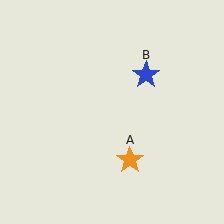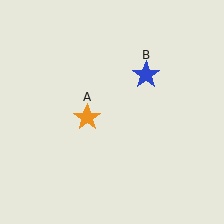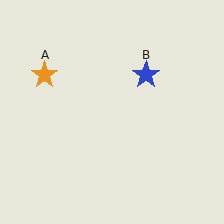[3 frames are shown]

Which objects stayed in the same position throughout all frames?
Blue star (object B) remained stationary.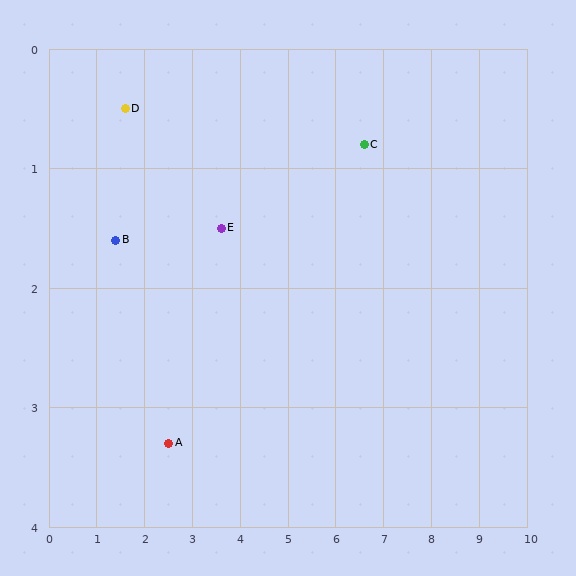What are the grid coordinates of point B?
Point B is at approximately (1.4, 1.6).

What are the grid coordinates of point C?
Point C is at approximately (6.6, 0.8).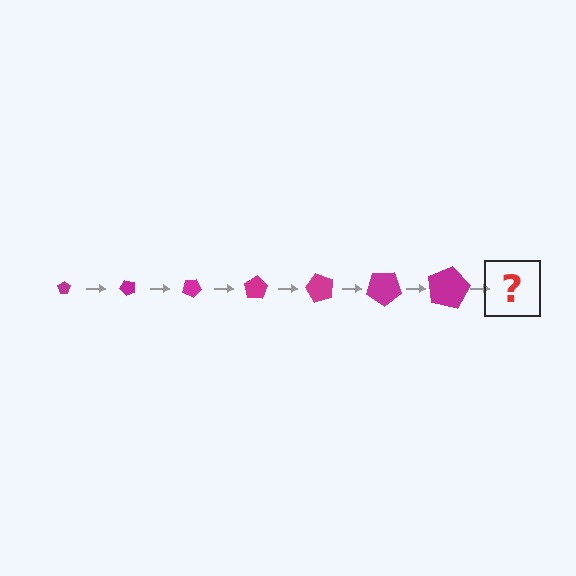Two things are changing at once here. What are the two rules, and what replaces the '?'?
The two rules are that the pentagon grows larger each step and it rotates 50 degrees each step. The '?' should be a pentagon, larger than the previous one and rotated 350 degrees from the start.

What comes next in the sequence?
The next element should be a pentagon, larger than the previous one and rotated 350 degrees from the start.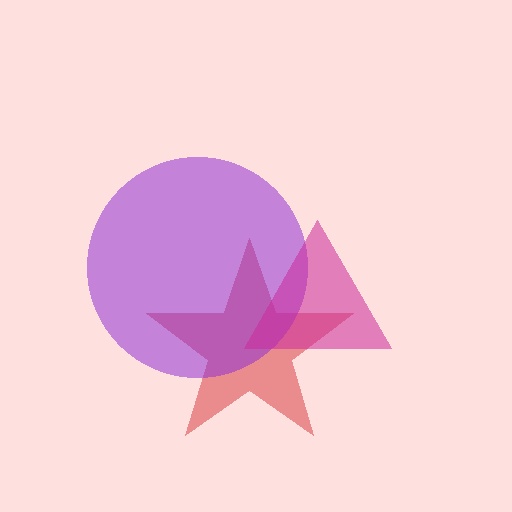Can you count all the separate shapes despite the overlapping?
Yes, there are 3 separate shapes.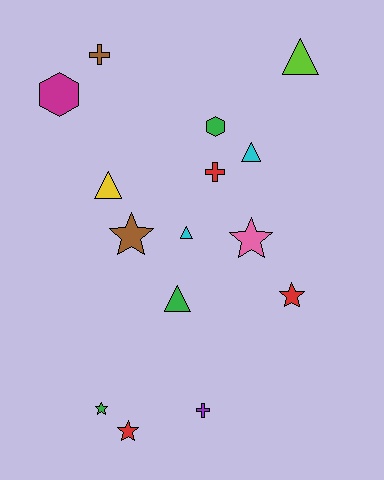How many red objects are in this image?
There are 3 red objects.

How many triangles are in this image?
There are 5 triangles.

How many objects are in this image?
There are 15 objects.